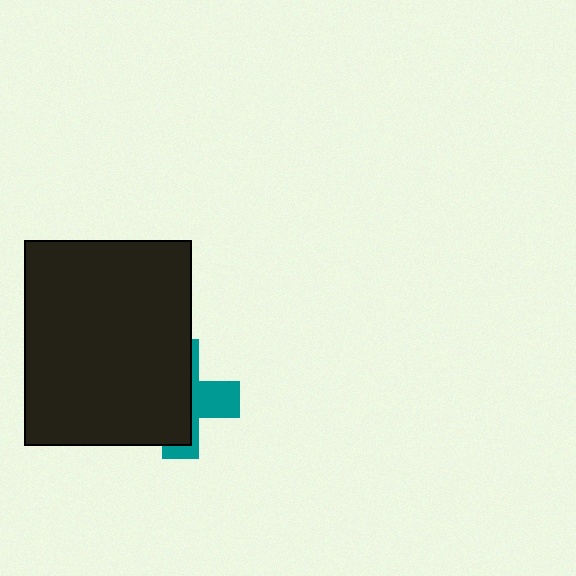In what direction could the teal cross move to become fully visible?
The teal cross could move right. That would shift it out from behind the black rectangle entirely.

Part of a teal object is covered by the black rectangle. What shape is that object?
It is a cross.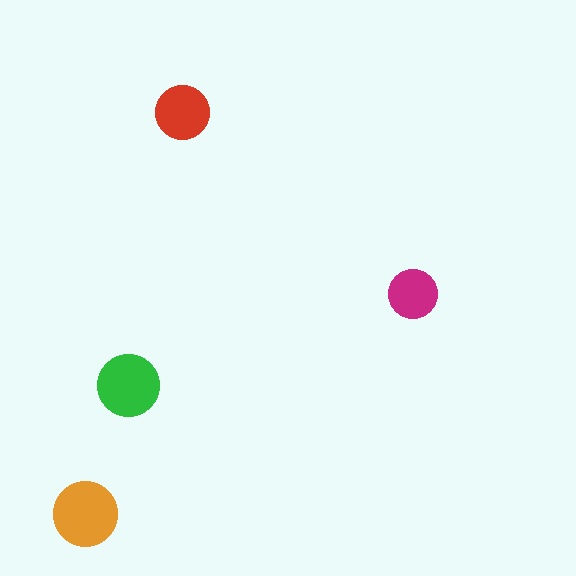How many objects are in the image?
There are 4 objects in the image.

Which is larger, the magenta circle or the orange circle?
The orange one.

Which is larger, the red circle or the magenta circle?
The red one.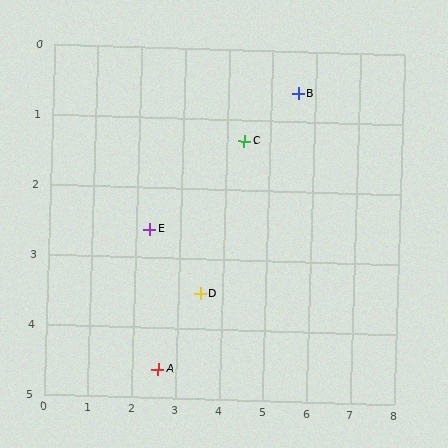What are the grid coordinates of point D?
Point D is at approximately (3.5, 3.5).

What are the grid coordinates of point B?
Point B is at approximately (5.6, 0.6).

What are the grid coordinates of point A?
Point A is at approximately (2.6, 4.6).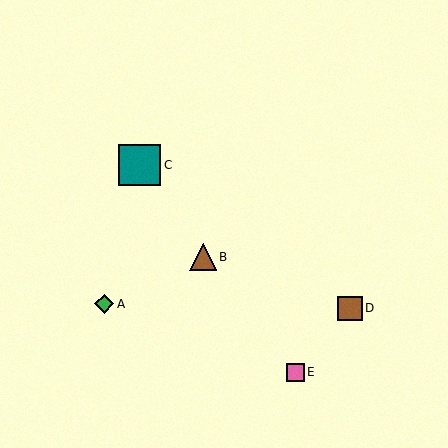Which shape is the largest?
The teal square (labeled C) is the largest.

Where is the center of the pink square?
The center of the pink square is at (296, 372).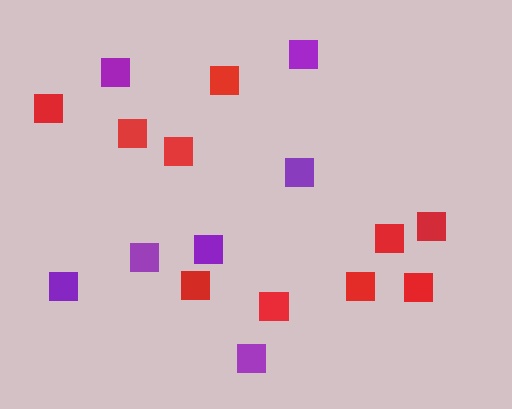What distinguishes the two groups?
There are 2 groups: one group of red squares (10) and one group of purple squares (7).